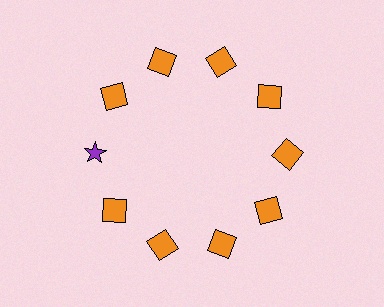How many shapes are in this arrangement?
There are 10 shapes arranged in a ring pattern.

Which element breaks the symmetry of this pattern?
The purple star at roughly the 9 o'clock position breaks the symmetry. All other shapes are orange squares.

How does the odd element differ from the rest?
It differs in both color (purple instead of orange) and shape (star instead of square).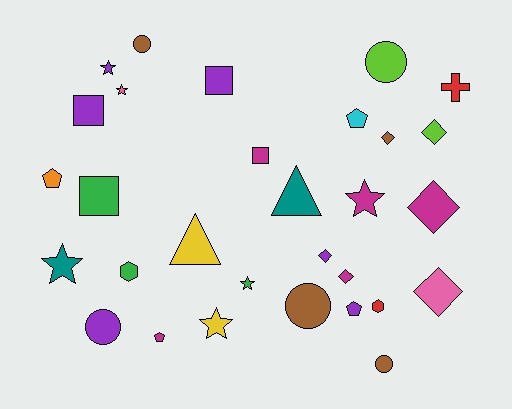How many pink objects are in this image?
There are 2 pink objects.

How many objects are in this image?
There are 30 objects.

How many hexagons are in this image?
There are 2 hexagons.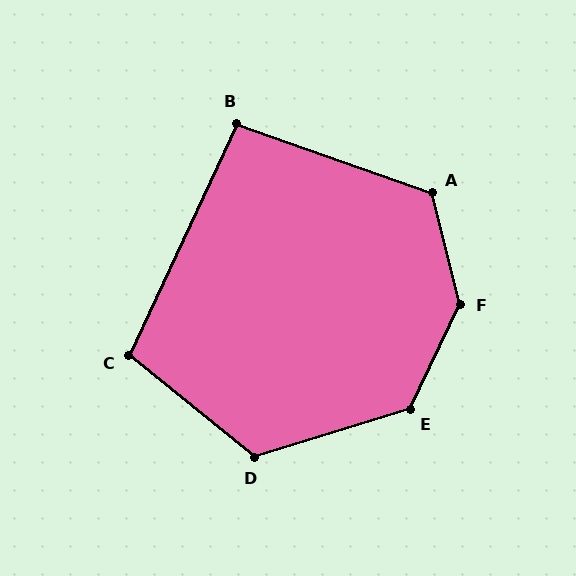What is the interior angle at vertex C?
Approximately 104 degrees (obtuse).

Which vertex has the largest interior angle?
F, at approximately 141 degrees.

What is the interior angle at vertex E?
Approximately 132 degrees (obtuse).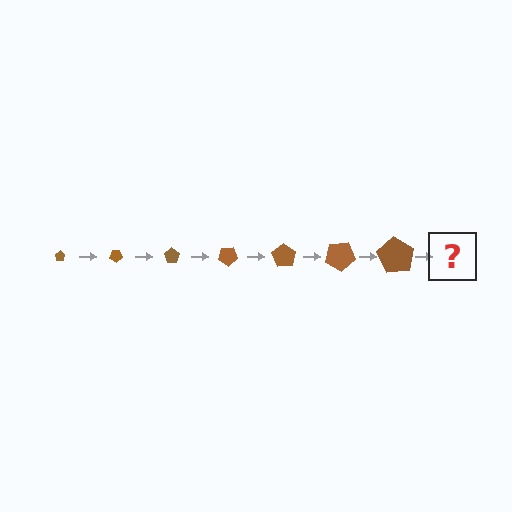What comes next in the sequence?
The next element should be a pentagon, larger than the previous one and rotated 245 degrees from the start.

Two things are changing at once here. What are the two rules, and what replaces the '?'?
The two rules are that the pentagon grows larger each step and it rotates 35 degrees each step. The '?' should be a pentagon, larger than the previous one and rotated 245 degrees from the start.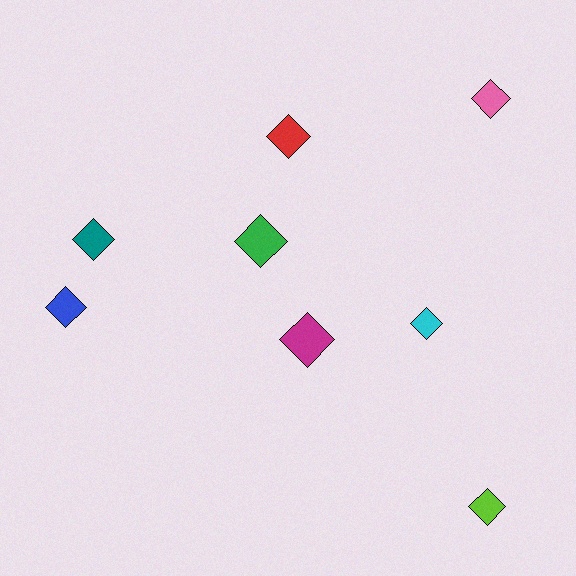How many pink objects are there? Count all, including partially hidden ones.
There is 1 pink object.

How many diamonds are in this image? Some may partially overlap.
There are 8 diamonds.